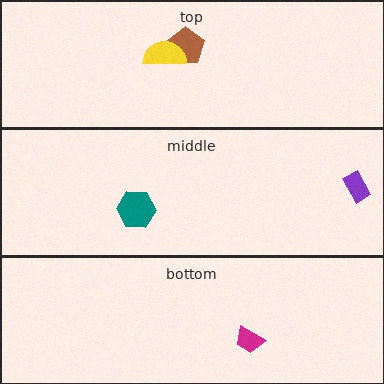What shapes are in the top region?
The brown pentagon, the yellow semicircle.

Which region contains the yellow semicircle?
The top region.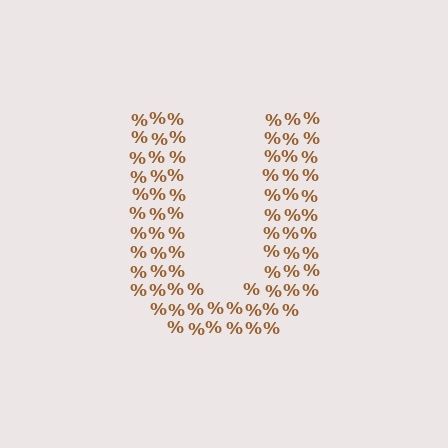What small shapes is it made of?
It is made of small percent signs.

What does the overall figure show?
The overall figure shows the letter U.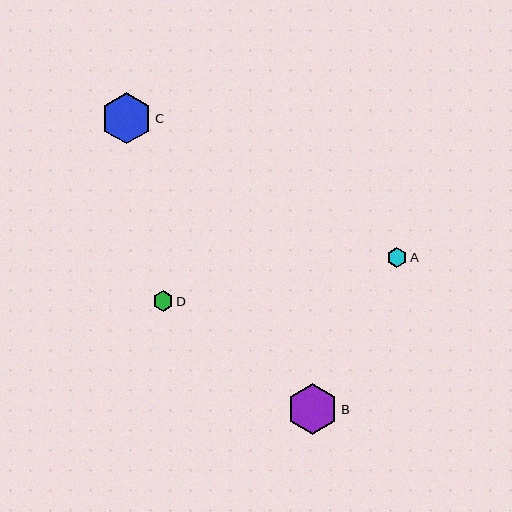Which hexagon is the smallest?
Hexagon A is the smallest with a size of approximately 20 pixels.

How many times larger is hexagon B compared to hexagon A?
Hexagon B is approximately 2.5 times the size of hexagon A.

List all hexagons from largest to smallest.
From largest to smallest: B, C, D, A.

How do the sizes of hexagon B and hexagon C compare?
Hexagon B and hexagon C are approximately the same size.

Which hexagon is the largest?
Hexagon B is the largest with a size of approximately 51 pixels.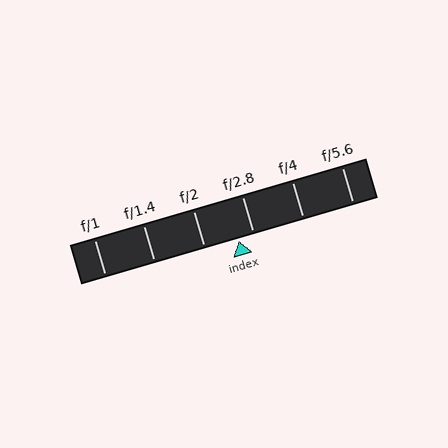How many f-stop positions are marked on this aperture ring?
There are 6 f-stop positions marked.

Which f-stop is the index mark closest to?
The index mark is closest to f/2.8.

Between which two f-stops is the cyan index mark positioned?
The index mark is between f/2 and f/2.8.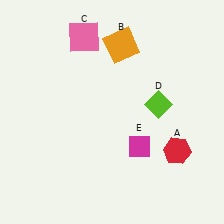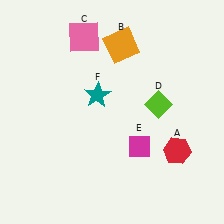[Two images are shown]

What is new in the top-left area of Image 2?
A teal star (F) was added in the top-left area of Image 2.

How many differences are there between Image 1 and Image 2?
There is 1 difference between the two images.